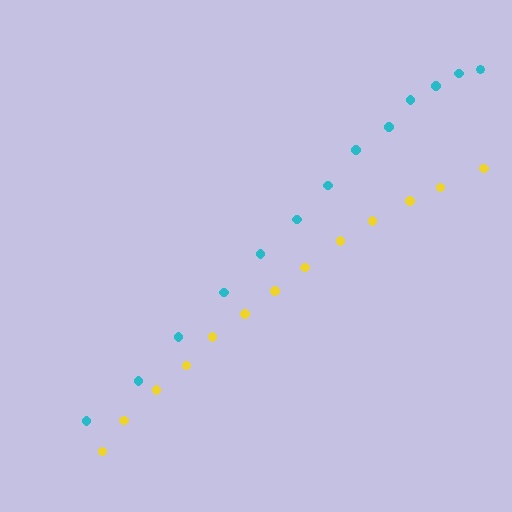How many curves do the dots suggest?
There are 2 distinct paths.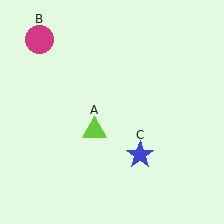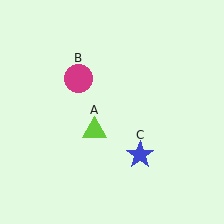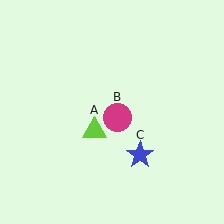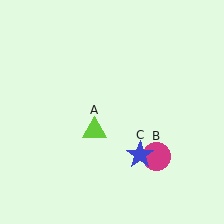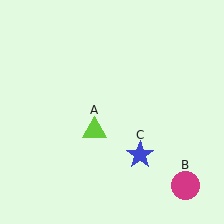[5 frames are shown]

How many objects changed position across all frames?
1 object changed position: magenta circle (object B).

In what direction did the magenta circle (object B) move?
The magenta circle (object B) moved down and to the right.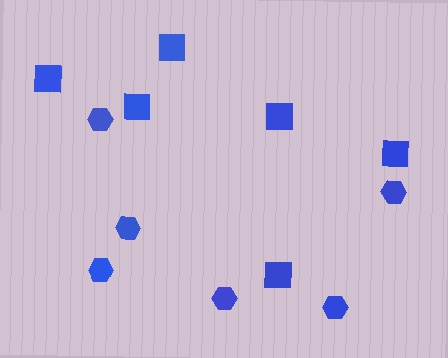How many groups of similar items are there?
There are 2 groups: one group of hexagons (6) and one group of squares (6).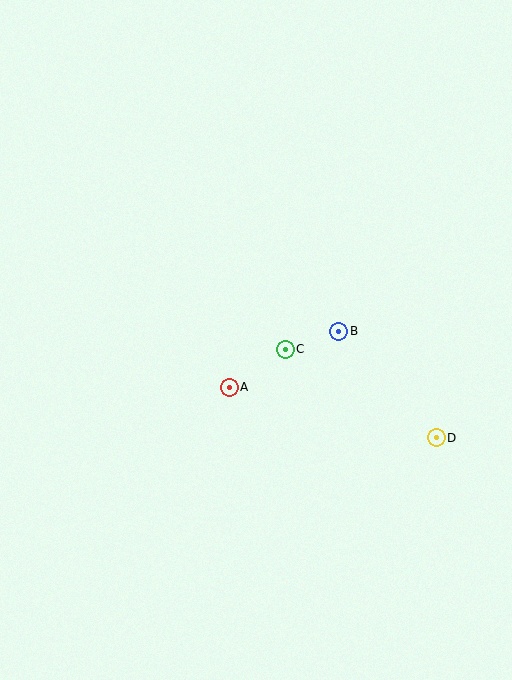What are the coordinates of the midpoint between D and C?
The midpoint between D and C is at (361, 393).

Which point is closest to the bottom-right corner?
Point D is closest to the bottom-right corner.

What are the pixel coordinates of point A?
Point A is at (229, 387).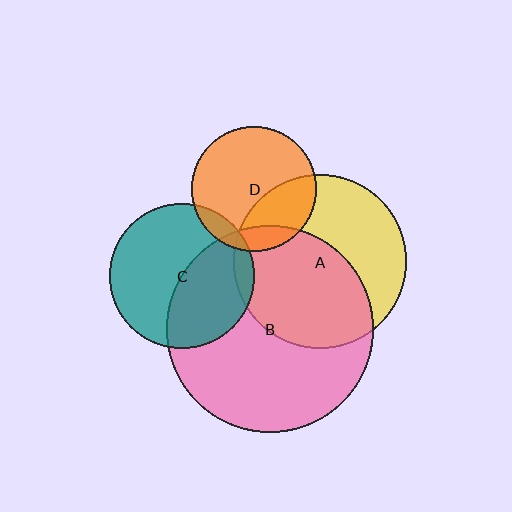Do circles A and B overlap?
Yes.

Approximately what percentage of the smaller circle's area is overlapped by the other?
Approximately 55%.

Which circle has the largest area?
Circle B (pink).